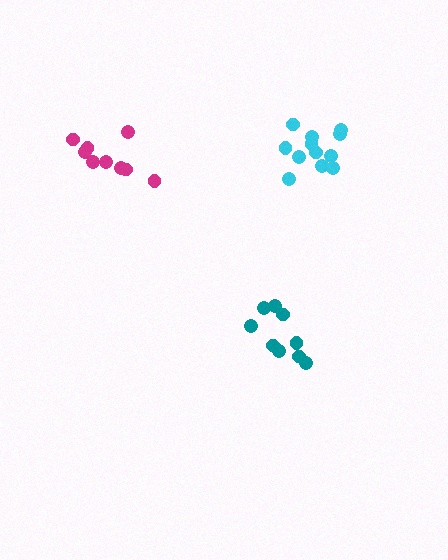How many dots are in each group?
Group 1: 9 dots, Group 2: 12 dots, Group 3: 9 dots (30 total).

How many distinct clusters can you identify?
There are 3 distinct clusters.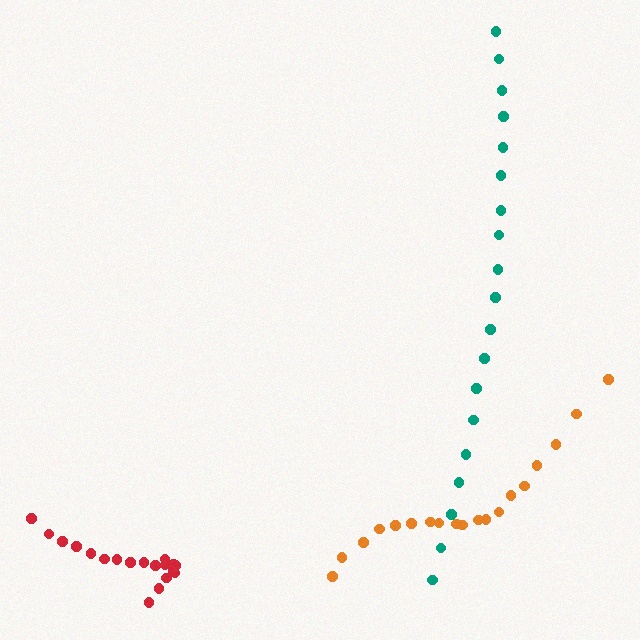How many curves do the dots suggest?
There are 3 distinct paths.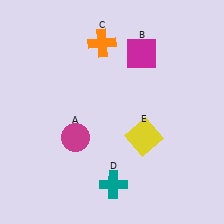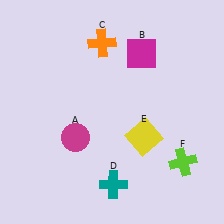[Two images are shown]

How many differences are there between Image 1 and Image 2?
There is 1 difference between the two images.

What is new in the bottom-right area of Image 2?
A lime cross (F) was added in the bottom-right area of Image 2.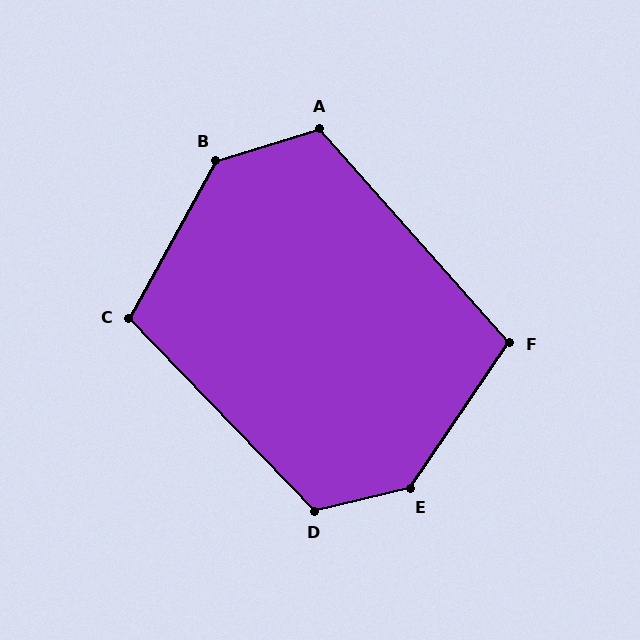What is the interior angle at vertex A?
Approximately 115 degrees (obtuse).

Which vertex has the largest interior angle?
E, at approximately 137 degrees.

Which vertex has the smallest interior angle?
F, at approximately 104 degrees.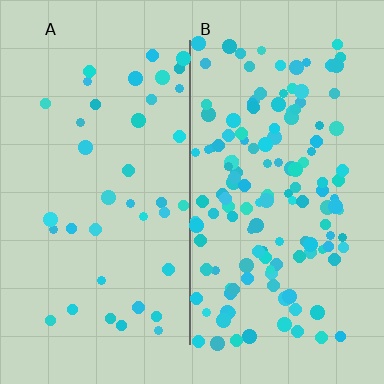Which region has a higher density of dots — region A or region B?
B (the right).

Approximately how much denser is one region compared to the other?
Approximately 3.5× — region B over region A.